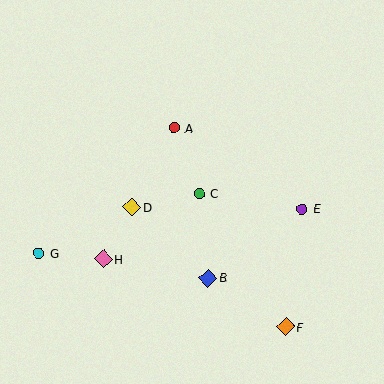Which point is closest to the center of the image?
Point C at (199, 194) is closest to the center.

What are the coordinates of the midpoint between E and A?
The midpoint between E and A is at (238, 169).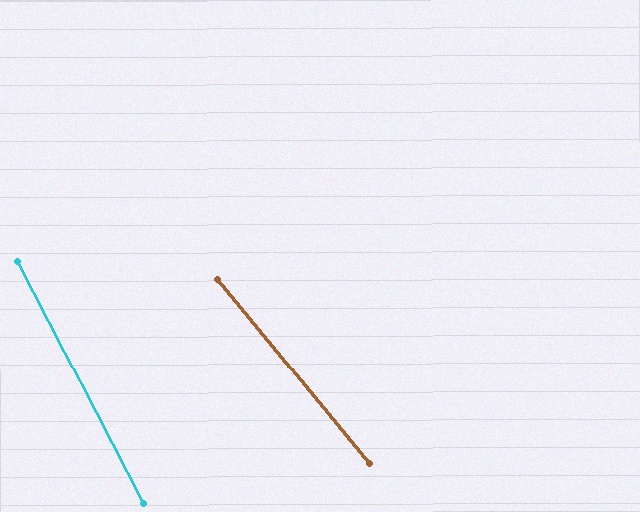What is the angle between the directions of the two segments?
Approximately 12 degrees.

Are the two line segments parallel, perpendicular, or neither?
Neither parallel nor perpendicular — they differ by about 12°.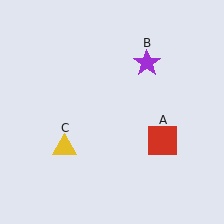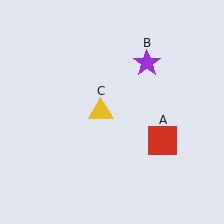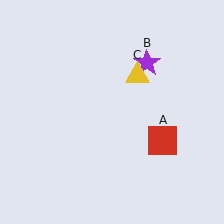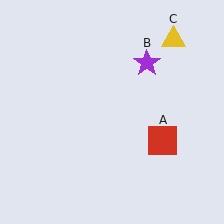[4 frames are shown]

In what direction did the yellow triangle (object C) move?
The yellow triangle (object C) moved up and to the right.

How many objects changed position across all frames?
1 object changed position: yellow triangle (object C).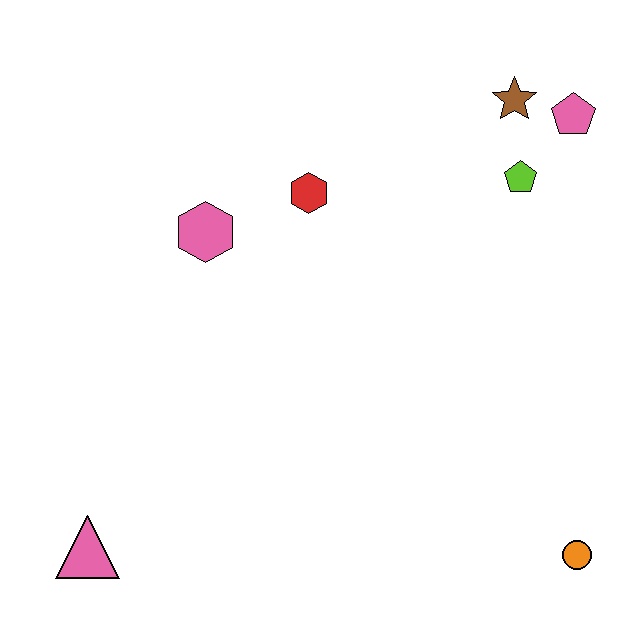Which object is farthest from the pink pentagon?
The pink triangle is farthest from the pink pentagon.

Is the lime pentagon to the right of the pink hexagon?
Yes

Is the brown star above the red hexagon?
Yes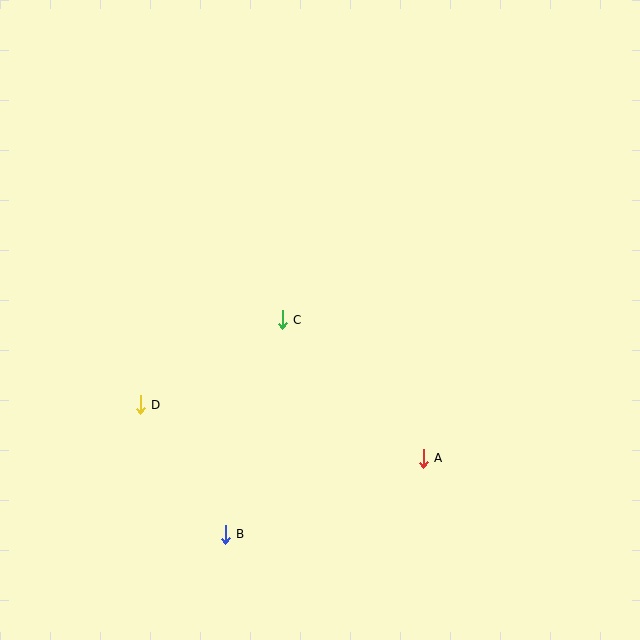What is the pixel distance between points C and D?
The distance between C and D is 166 pixels.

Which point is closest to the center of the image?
Point C at (282, 320) is closest to the center.